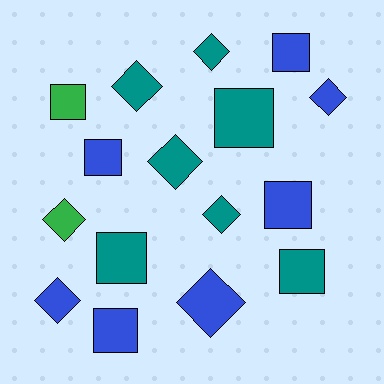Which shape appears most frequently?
Diamond, with 8 objects.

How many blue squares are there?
There are 4 blue squares.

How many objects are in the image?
There are 16 objects.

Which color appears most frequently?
Teal, with 7 objects.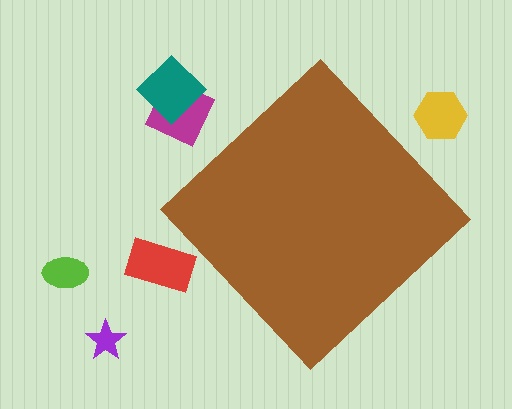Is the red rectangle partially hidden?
No, the red rectangle is fully visible.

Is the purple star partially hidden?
No, the purple star is fully visible.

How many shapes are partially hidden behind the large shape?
0 shapes are partially hidden.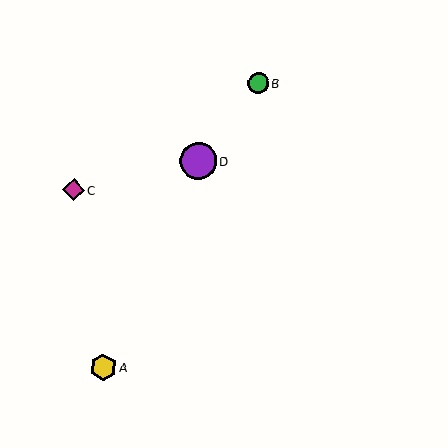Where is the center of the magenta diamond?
The center of the magenta diamond is at (73, 190).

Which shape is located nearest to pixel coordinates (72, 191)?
The magenta diamond (labeled C) at (73, 190) is nearest to that location.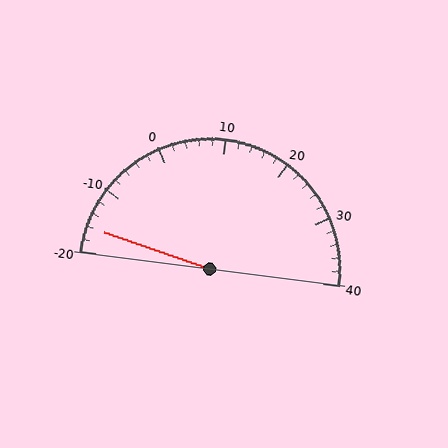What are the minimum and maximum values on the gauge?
The gauge ranges from -20 to 40.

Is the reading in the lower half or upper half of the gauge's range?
The reading is in the lower half of the range (-20 to 40).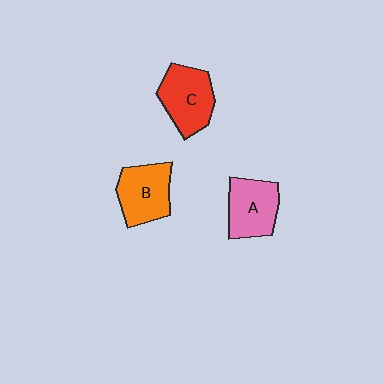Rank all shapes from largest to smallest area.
From largest to smallest: C (red), B (orange), A (pink).